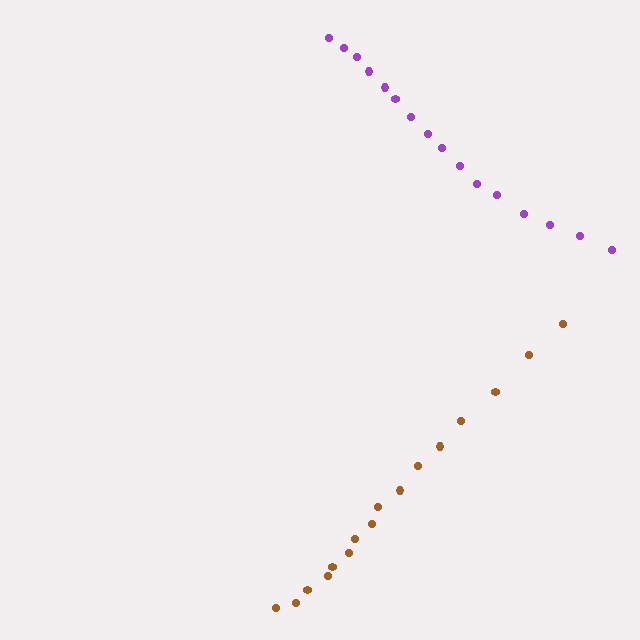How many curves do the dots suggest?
There are 2 distinct paths.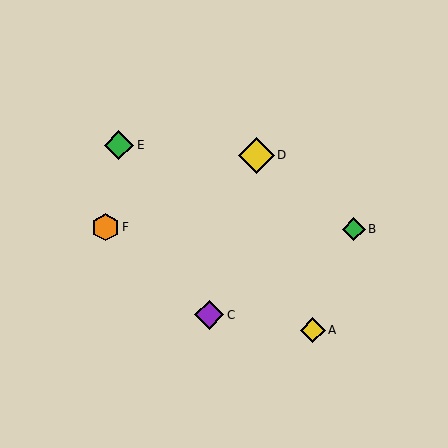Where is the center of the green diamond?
The center of the green diamond is at (354, 229).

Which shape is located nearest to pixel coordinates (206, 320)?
The purple diamond (labeled C) at (209, 315) is nearest to that location.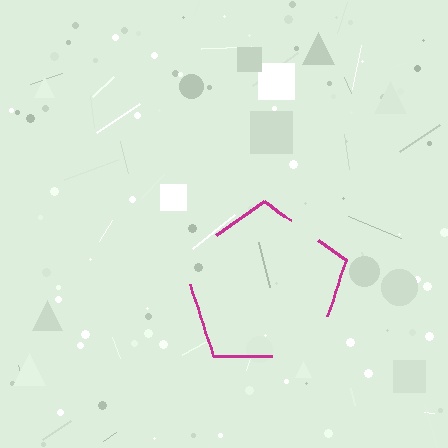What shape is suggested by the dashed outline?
The dashed outline suggests a pentagon.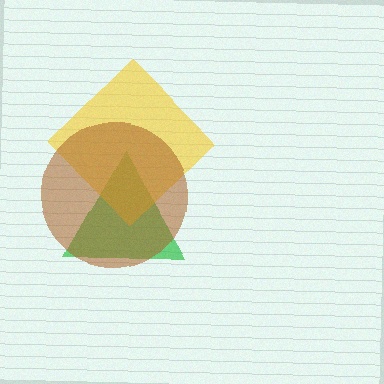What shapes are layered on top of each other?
The layered shapes are: a green triangle, a yellow diamond, a brown circle.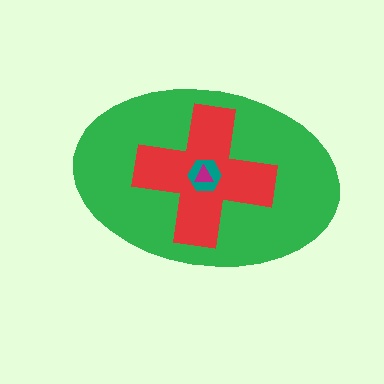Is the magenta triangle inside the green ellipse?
Yes.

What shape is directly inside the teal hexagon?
The magenta triangle.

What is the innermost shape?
The magenta triangle.